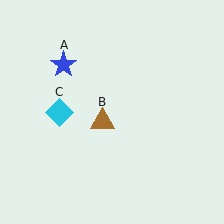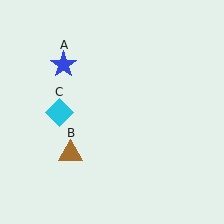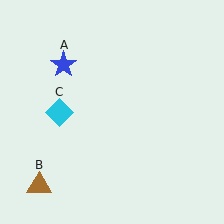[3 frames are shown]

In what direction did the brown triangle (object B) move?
The brown triangle (object B) moved down and to the left.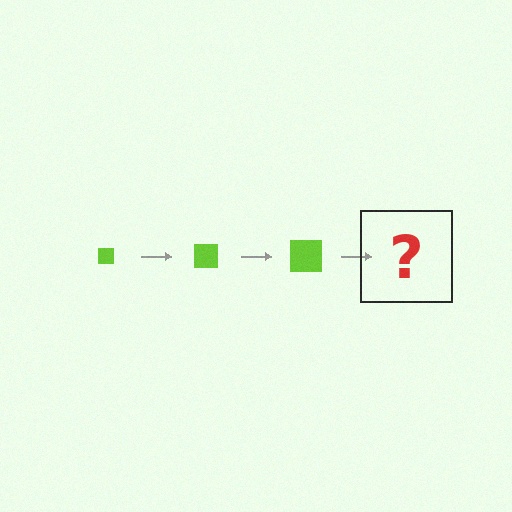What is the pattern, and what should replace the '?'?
The pattern is that the square gets progressively larger each step. The '?' should be a lime square, larger than the previous one.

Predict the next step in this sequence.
The next step is a lime square, larger than the previous one.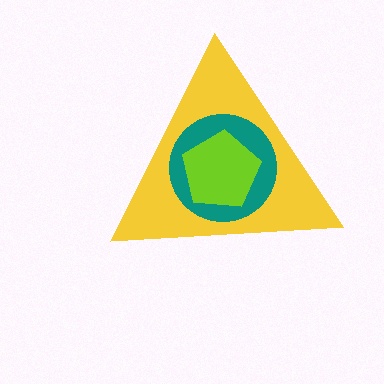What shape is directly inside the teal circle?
The lime pentagon.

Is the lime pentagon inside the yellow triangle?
Yes.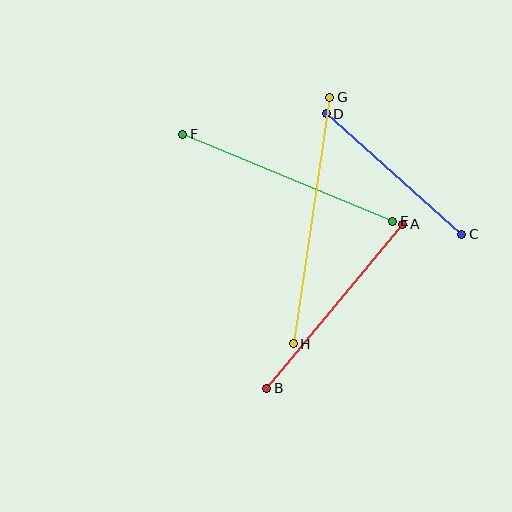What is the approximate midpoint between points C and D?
The midpoint is at approximately (394, 174) pixels.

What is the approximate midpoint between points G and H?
The midpoint is at approximately (312, 221) pixels.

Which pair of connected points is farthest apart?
Points G and H are farthest apart.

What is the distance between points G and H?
The distance is approximately 249 pixels.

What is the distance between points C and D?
The distance is approximately 181 pixels.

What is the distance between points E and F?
The distance is approximately 227 pixels.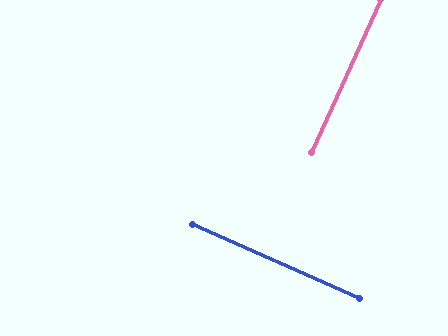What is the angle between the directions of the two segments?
Approximately 90 degrees.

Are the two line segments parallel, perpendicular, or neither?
Perpendicular — they meet at approximately 90°.